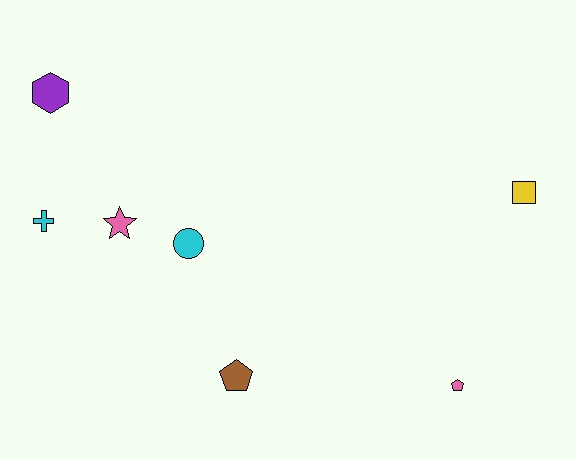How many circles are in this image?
There is 1 circle.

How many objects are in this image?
There are 7 objects.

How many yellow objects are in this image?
There is 1 yellow object.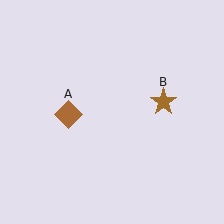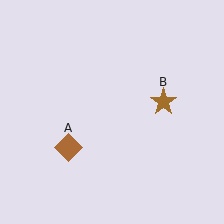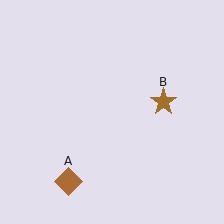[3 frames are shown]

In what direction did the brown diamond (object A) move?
The brown diamond (object A) moved down.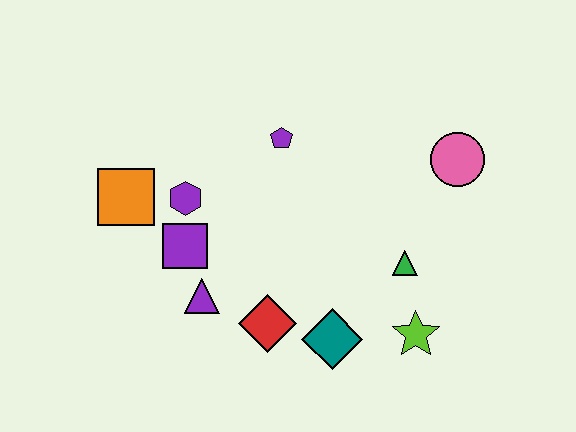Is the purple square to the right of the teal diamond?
No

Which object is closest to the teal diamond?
The red diamond is closest to the teal diamond.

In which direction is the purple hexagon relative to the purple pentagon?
The purple hexagon is to the left of the purple pentagon.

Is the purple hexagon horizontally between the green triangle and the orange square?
Yes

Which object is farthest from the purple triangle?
The pink circle is farthest from the purple triangle.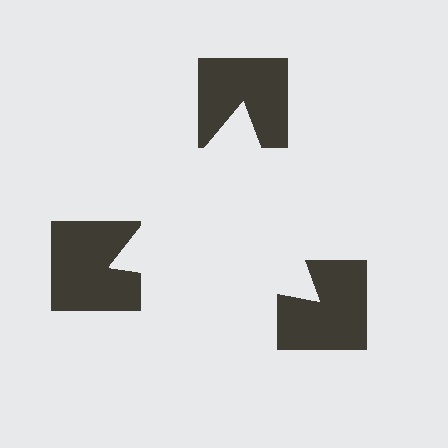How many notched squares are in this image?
There are 3 — one at each vertex of the illusory triangle.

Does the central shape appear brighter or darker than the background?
It typically appears slightly brighter than the background, even though no actual brightness change is drawn.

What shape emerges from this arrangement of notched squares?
An illusory triangle — its edges are inferred from the aligned wedge cuts in the notched squares, not physically drawn.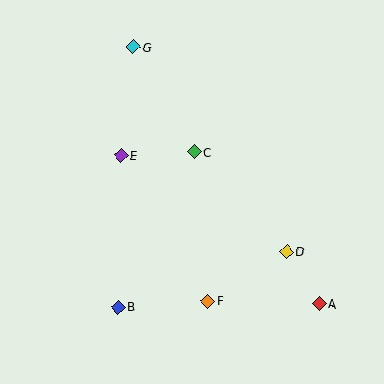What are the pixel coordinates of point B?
Point B is at (118, 307).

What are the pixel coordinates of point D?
Point D is at (286, 252).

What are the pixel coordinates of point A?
Point A is at (320, 304).